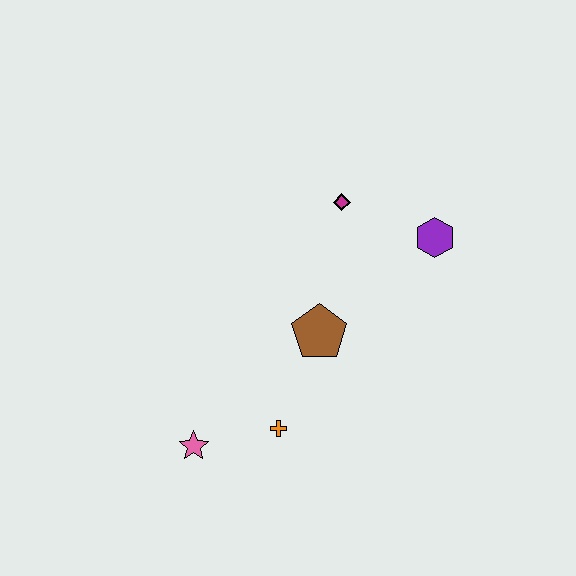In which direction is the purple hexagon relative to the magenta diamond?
The purple hexagon is to the right of the magenta diamond.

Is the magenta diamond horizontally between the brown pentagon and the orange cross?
No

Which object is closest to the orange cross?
The pink star is closest to the orange cross.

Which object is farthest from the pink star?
The purple hexagon is farthest from the pink star.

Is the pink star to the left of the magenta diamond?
Yes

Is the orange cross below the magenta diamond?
Yes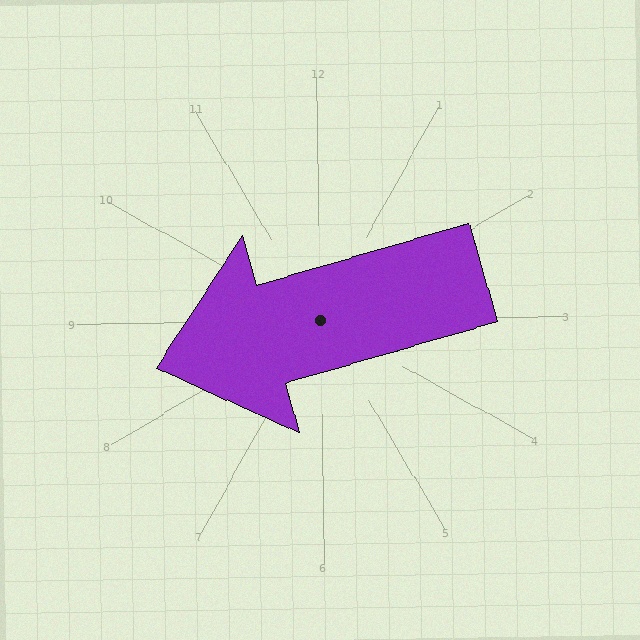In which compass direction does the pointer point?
West.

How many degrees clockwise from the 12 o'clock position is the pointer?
Approximately 255 degrees.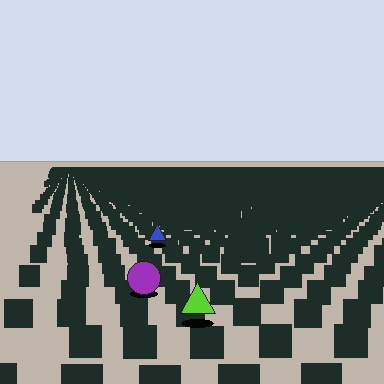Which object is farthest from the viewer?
The blue triangle is farthest from the viewer. It appears smaller and the ground texture around it is denser.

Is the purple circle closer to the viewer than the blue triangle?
Yes. The purple circle is closer — you can tell from the texture gradient: the ground texture is coarser near it.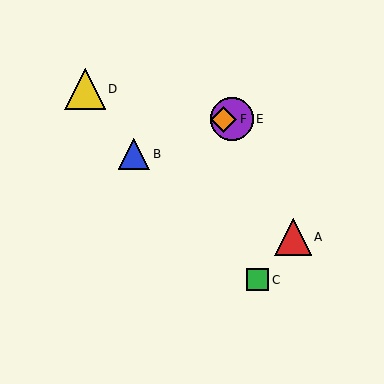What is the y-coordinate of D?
Object D is at y≈89.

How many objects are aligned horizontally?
2 objects (E, F) are aligned horizontally.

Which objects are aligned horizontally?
Objects E, F are aligned horizontally.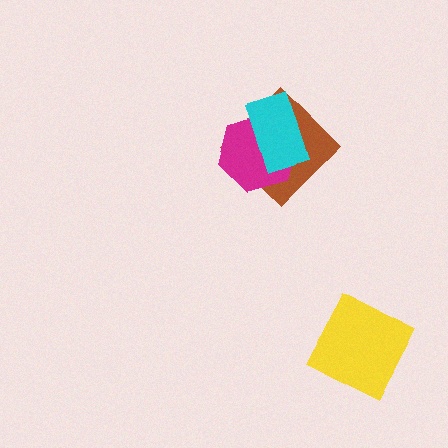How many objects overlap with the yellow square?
0 objects overlap with the yellow square.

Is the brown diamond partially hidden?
Yes, it is partially covered by another shape.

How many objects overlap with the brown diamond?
2 objects overlap with the brown diamond.